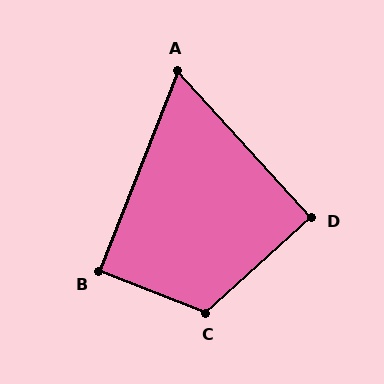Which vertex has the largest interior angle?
C, at approximately 116 degrees.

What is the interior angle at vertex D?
Approximately 90 degrees (approximately right).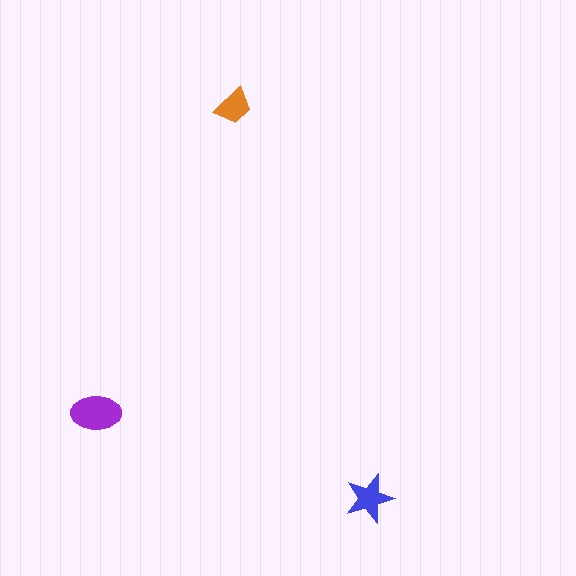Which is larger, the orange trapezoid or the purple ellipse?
The purple ellipse.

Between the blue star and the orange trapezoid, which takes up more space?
The blue star.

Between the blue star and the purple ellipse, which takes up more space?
The purple ellipse.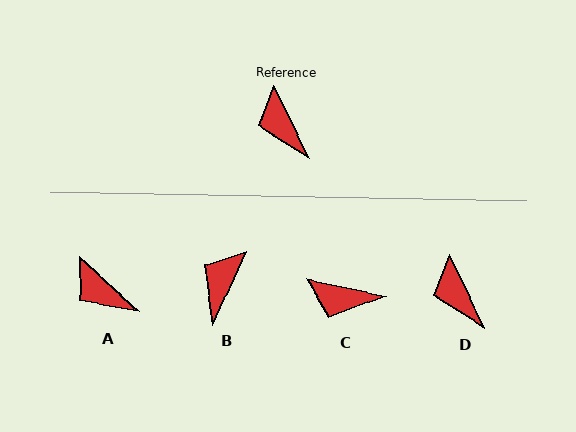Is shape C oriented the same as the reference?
No, it is off by about 52 degrees.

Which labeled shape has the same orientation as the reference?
D.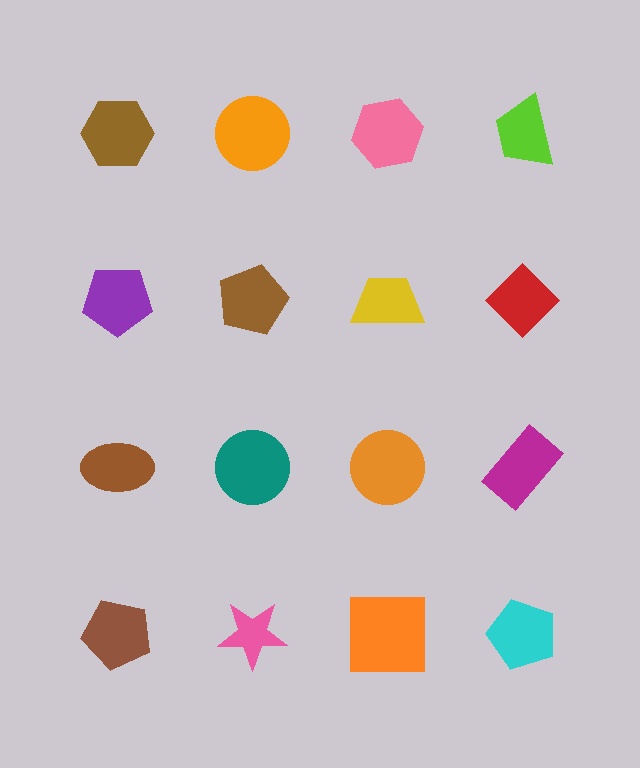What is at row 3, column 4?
A magenta rectangle.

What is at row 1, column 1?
A brown hexagon.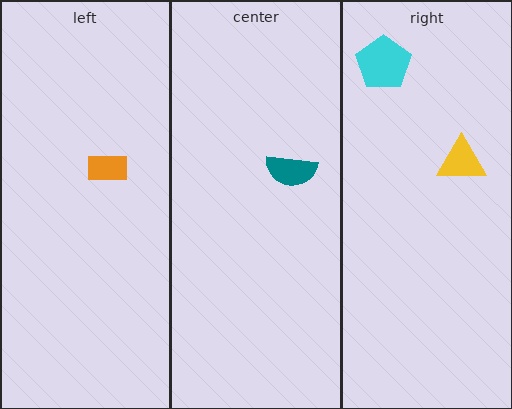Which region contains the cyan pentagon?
The right region.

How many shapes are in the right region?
2.